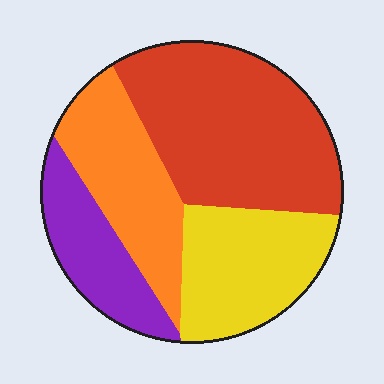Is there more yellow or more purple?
Yellow.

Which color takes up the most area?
Red, at roughly 40%.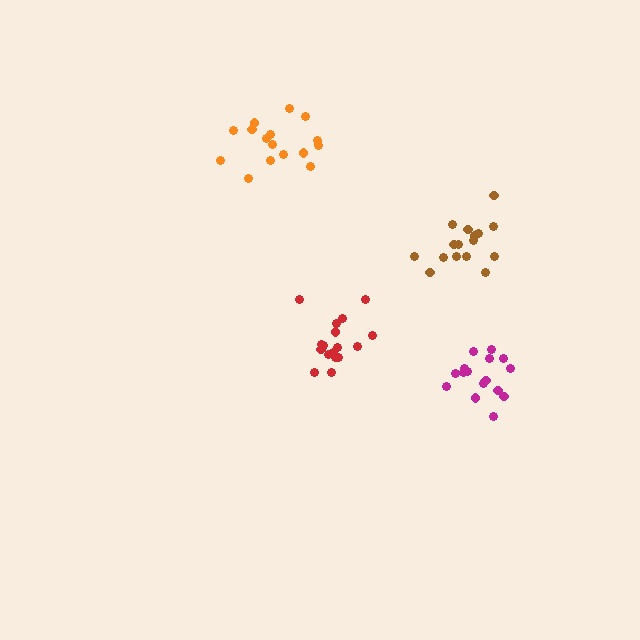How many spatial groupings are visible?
There are 4 spatial groupings.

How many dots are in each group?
Group 1: 17 dots, Group 2: 16 dots, Group 3: 16 dots, Group 4: 16 dots (65 total).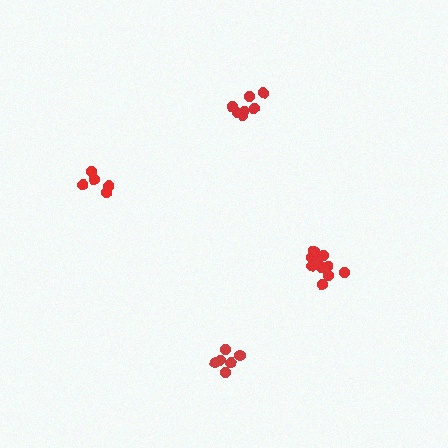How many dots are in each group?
Group 1: 5 dots, Group 2: 10 dots, Group 3: 6 dots, Group 4: 7 dots (28 total).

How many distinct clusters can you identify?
There are 4 distinct clusters.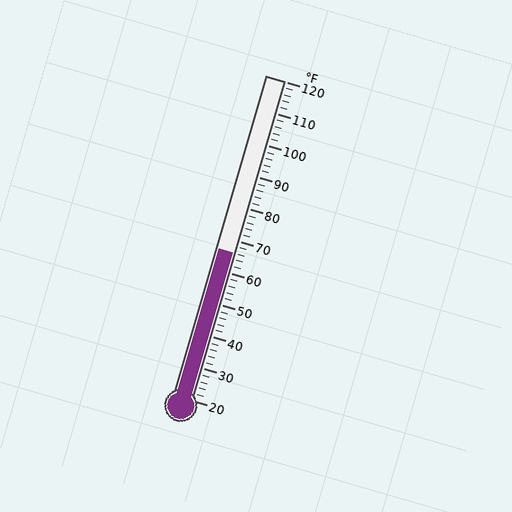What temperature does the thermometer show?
The thermometer shows approximately 66°F.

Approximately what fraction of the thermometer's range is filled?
The thermometer is filled to approximately 45% of its range.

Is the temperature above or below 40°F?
The temperature is above 40°F.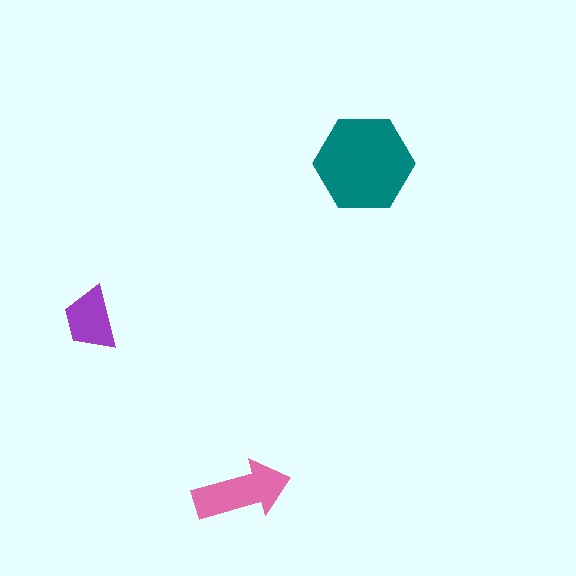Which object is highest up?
The teal hexagon is topmost.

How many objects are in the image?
There are 3 objects in the image.